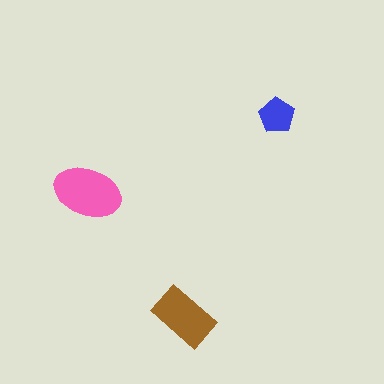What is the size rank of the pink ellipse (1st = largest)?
1st.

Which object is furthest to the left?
The pink ellipse is leftmost.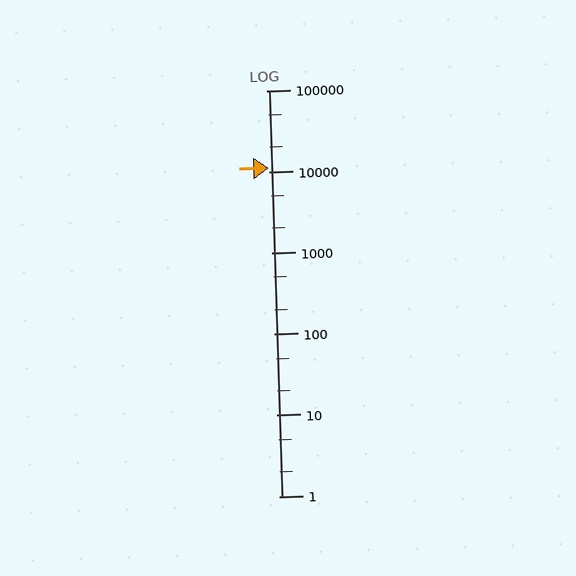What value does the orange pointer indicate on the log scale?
The pointer indicates approximately 11000.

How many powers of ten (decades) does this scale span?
The scale spans 5 decades, from 1 to 100000.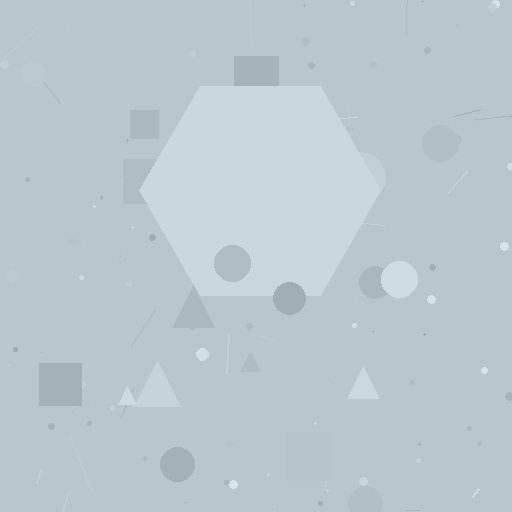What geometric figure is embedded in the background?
A hexagon is embedded in the background.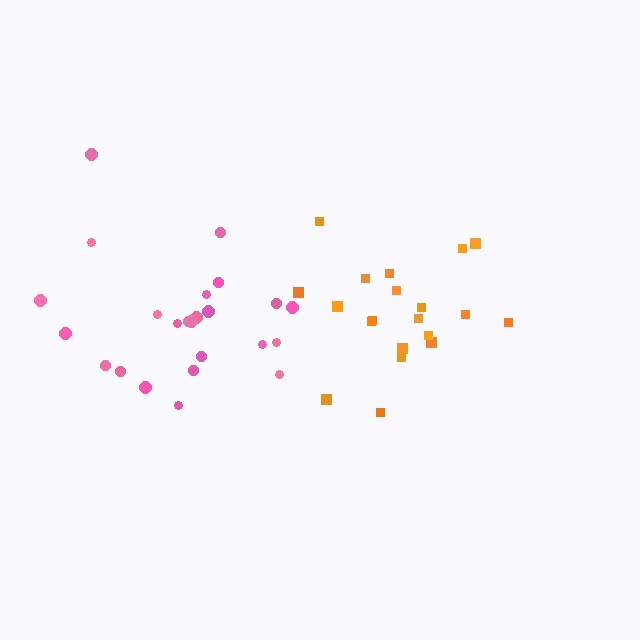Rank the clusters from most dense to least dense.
orange, pink.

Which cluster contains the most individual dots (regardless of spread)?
Pink (24).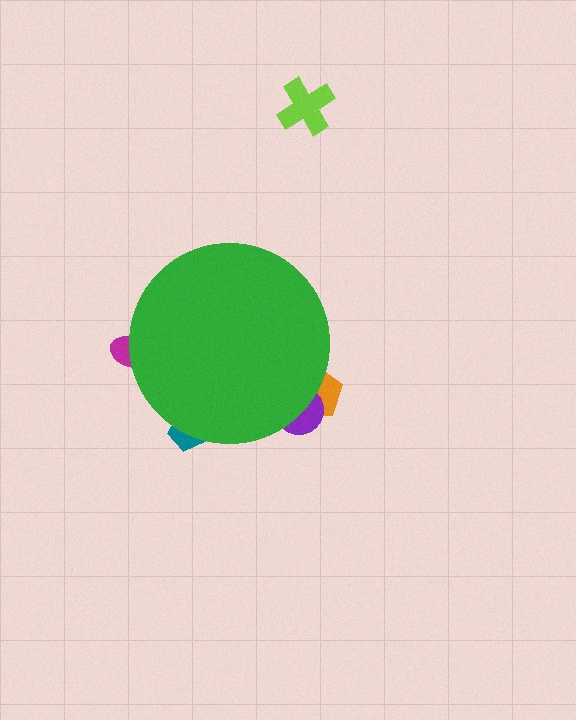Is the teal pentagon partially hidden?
Yes, the teal pentagon is partially hidden behind the green circle.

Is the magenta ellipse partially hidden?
Yes, the magenta ellipse is partially hidden behind the green circle.